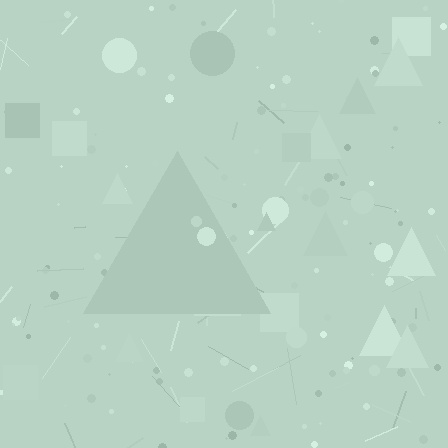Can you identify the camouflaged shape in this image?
The camouflaged shape is a triangle.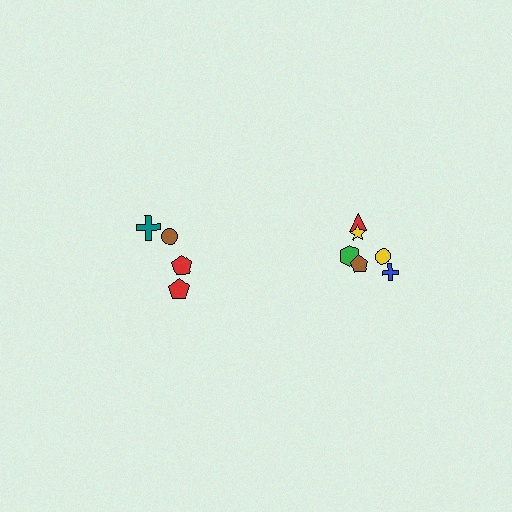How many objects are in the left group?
There are 4 objects.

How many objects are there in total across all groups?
There are 10 objects.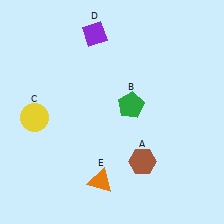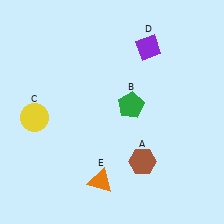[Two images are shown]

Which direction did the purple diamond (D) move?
The purple diamond (D) moved right.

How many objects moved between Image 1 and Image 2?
1 object moved between the two images.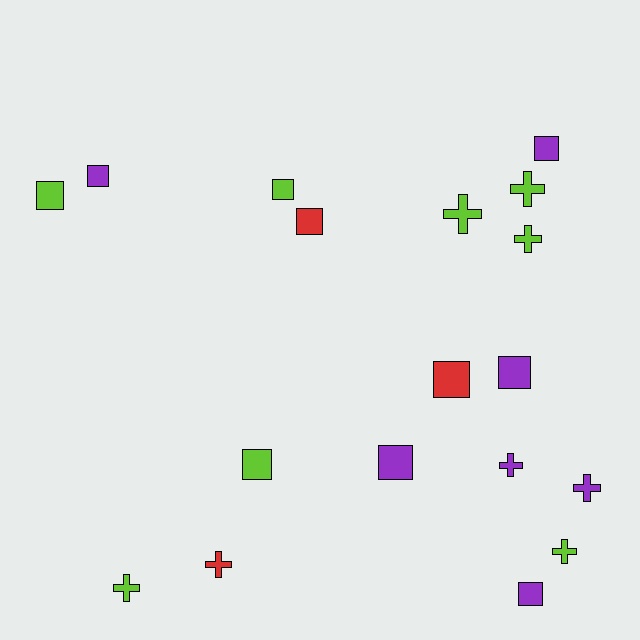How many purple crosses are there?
There are 2 purple crosses.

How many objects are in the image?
There are 18 objects.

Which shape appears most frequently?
Square, with 10 objects.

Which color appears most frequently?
Lime, with 8 objects.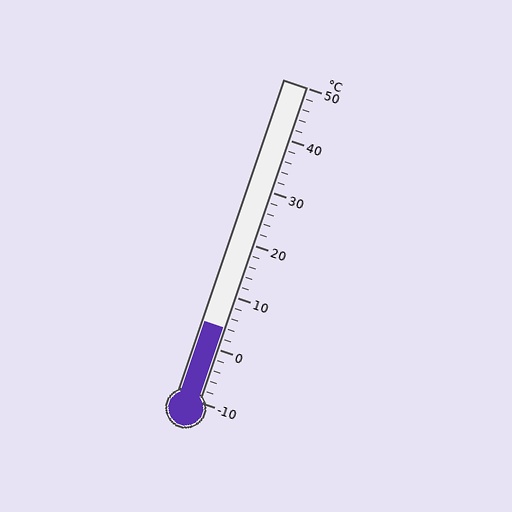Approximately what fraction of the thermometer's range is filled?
The thermometer is filled to approximately 25% of its range.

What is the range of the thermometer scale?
The thermometer scale ranges from -10°C to 50°C.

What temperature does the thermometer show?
The thermometer shows approximately 4°C.